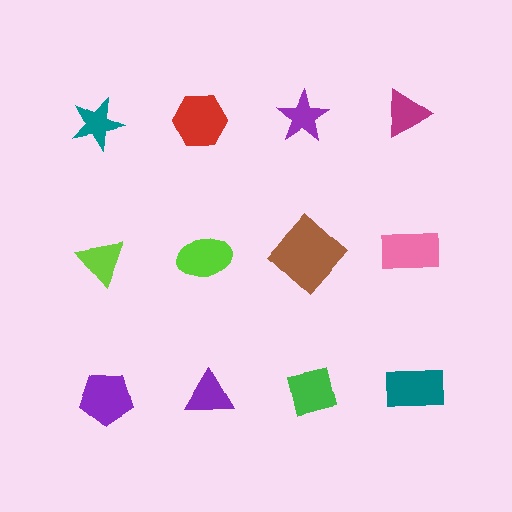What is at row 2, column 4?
A pink rectangle.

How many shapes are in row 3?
4 shapes.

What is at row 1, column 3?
A purple star.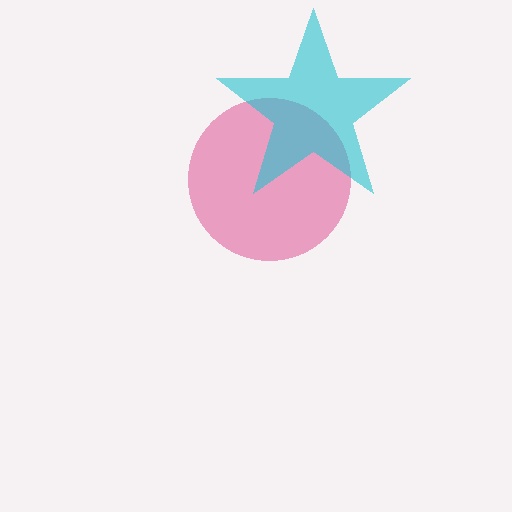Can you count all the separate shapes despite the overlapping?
Yes, there are 2 separate shapes.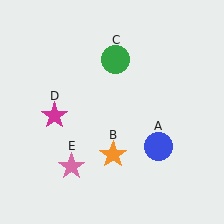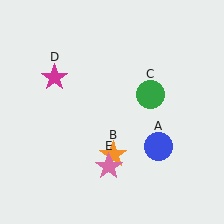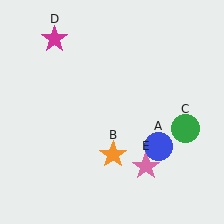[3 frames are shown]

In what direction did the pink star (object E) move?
The pink star (object E) moved right.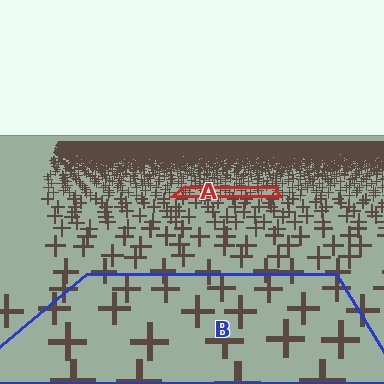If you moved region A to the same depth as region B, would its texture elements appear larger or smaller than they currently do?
They would appear larger. At a closer depth, the same texture elements are projected at a bigger on-screen size.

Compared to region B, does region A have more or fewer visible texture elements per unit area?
Region A has more texture elements per unit area — they are packed more densely because it is farther away.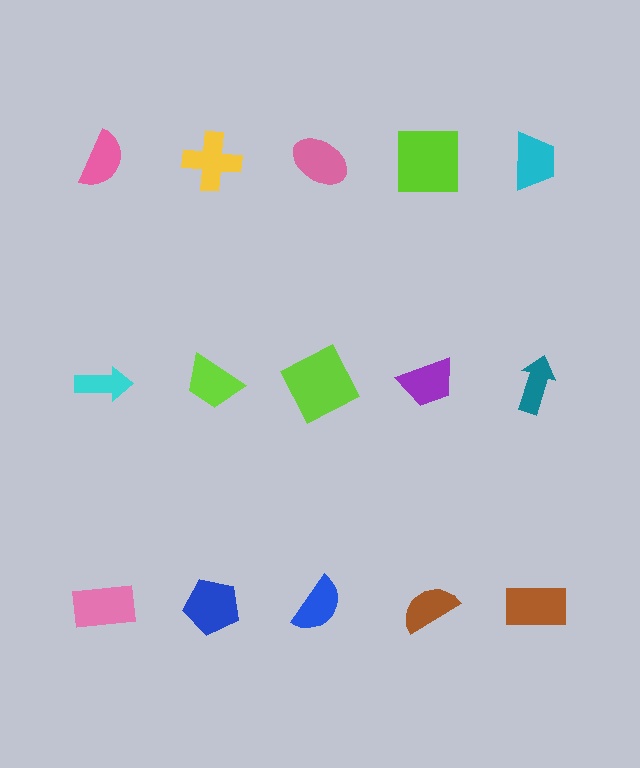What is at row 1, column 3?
A pink ellipse.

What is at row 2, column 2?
A lime trapezoid.